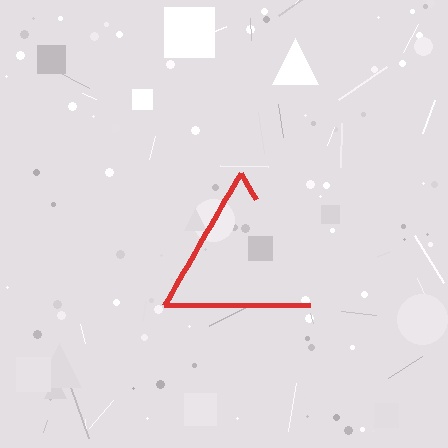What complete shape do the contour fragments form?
The contour fragments form a triangle.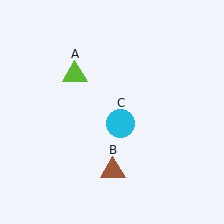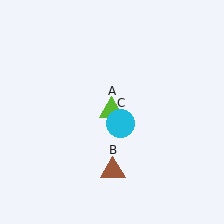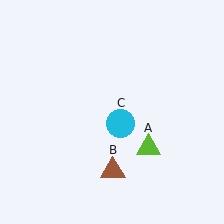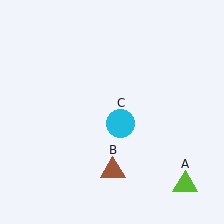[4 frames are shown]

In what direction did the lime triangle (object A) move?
The lime triangle (object A) moved down and to the right.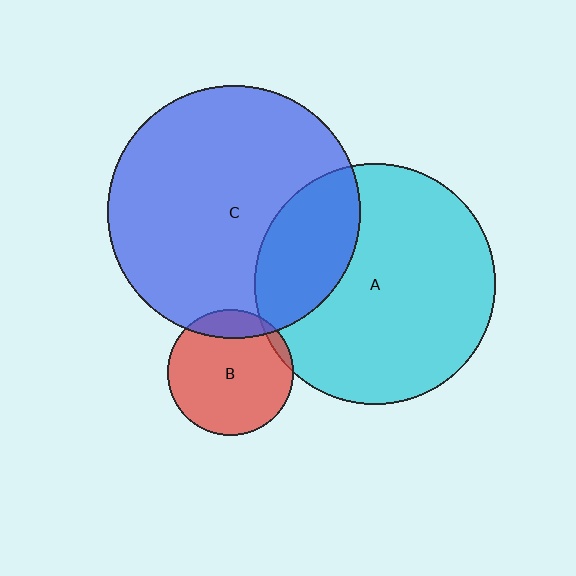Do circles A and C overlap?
Yes.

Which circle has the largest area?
Circle C (blue).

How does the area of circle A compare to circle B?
Approximately 3.7 times.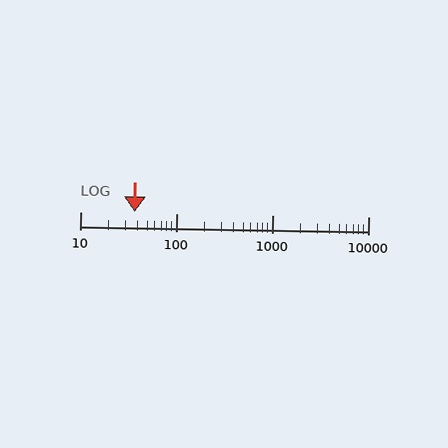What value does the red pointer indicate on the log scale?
The pointer indicates approximately 37.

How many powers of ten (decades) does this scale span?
The scale spans 3 decades, from 10 to 10000.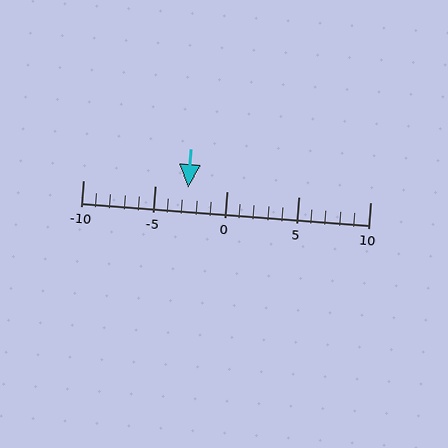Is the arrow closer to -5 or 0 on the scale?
The arrow is closer to -5.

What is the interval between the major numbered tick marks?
The major tick marks are spaced 5 units apart.